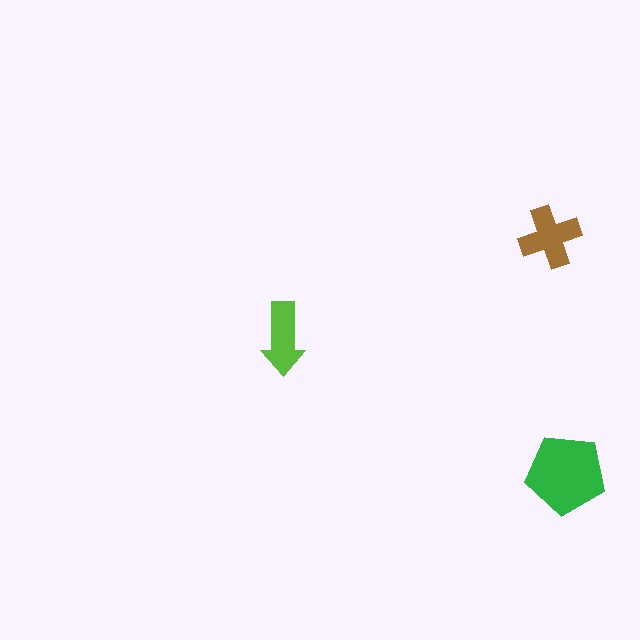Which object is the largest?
The green pentagon.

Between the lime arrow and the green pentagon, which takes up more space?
The green pentagon.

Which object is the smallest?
The lime arrow.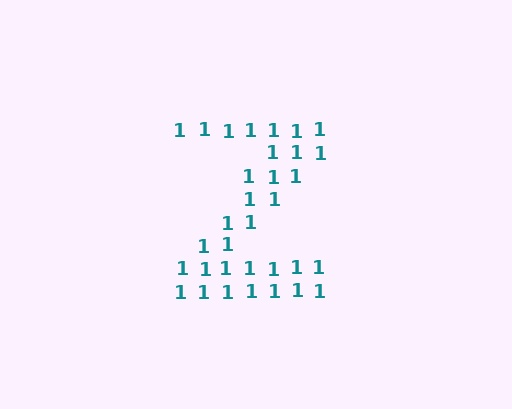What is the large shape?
The large shape is the letter Z.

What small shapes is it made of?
It is made of small digit 1's.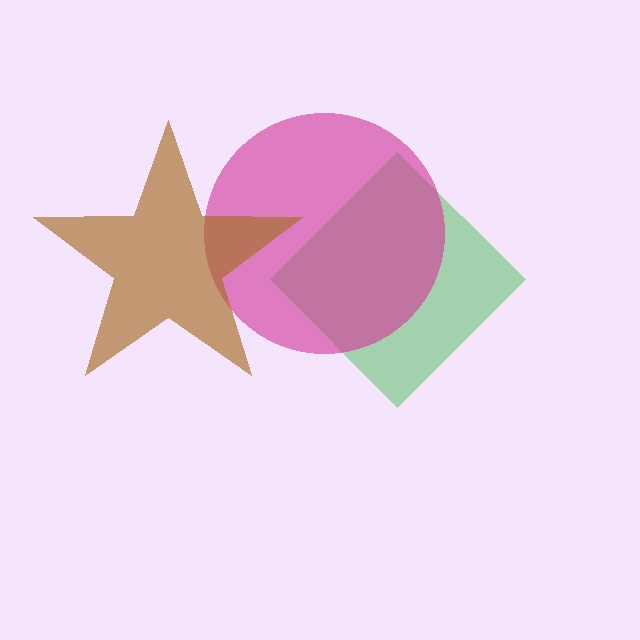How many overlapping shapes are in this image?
There are 3 overlapping shapes in the image.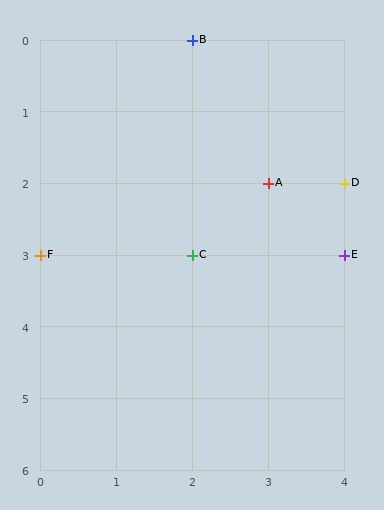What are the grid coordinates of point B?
Point B is at grid coordinates (2, 0).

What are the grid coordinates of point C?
Point C is at grid coordinates (2, 3).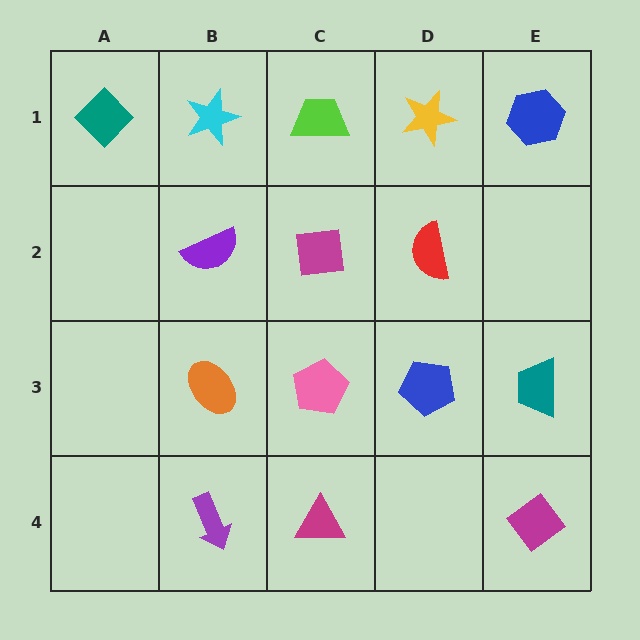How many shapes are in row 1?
5 shapes.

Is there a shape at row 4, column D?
No, that cell is empty.